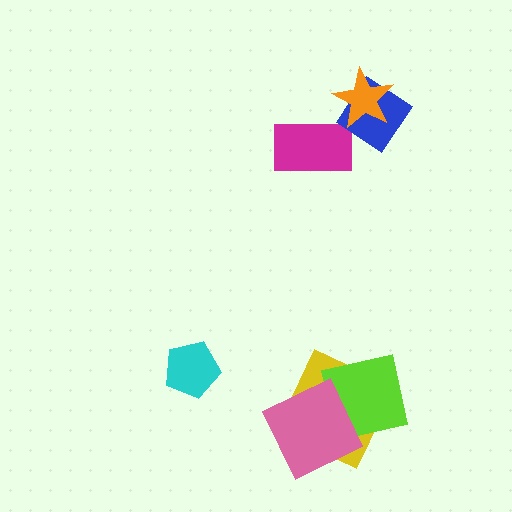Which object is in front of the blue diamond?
The orange star is in front of the blue diamond.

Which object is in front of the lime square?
The pink square is in front of the lime square.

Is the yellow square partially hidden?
Yes, it is partially covered by another shape.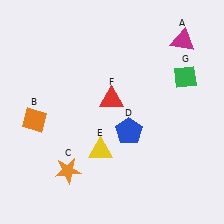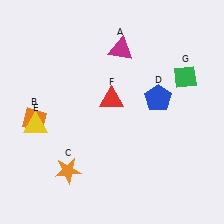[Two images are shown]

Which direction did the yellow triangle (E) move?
The yellow triangle (E) moved left.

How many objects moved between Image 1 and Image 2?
3 objects moved between the two images.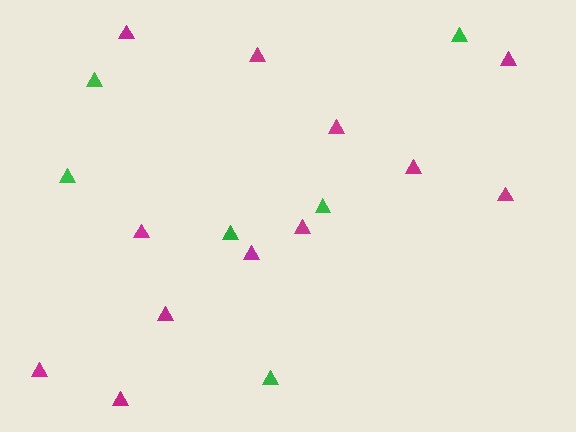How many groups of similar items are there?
There are 2 groups: one group of magenta triangles (12) and one group of green triangles (6).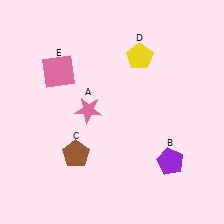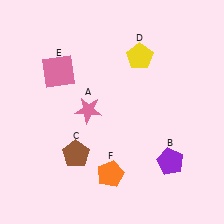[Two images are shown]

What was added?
An orange pentagon (F) was added in Image 2.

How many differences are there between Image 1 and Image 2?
There is 1 difference between the two images.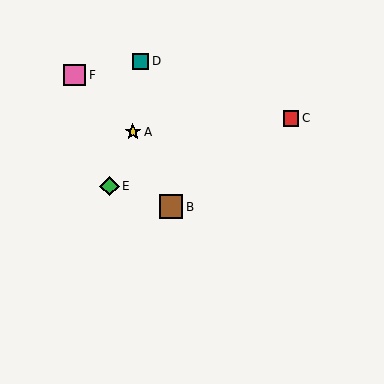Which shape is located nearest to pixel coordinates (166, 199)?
The brown square (labeled B) at (171, 207) is nearest to that location.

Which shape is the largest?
The brown square (labeled B) is the largest.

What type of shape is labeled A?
Shape A is a yellow star.